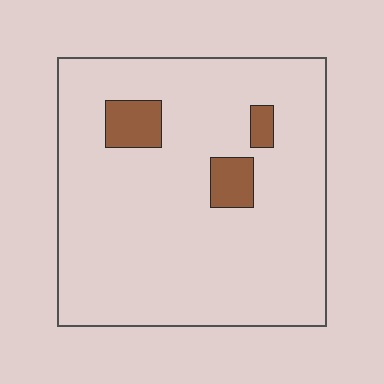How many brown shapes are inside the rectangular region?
3.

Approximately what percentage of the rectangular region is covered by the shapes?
Approximately 10%.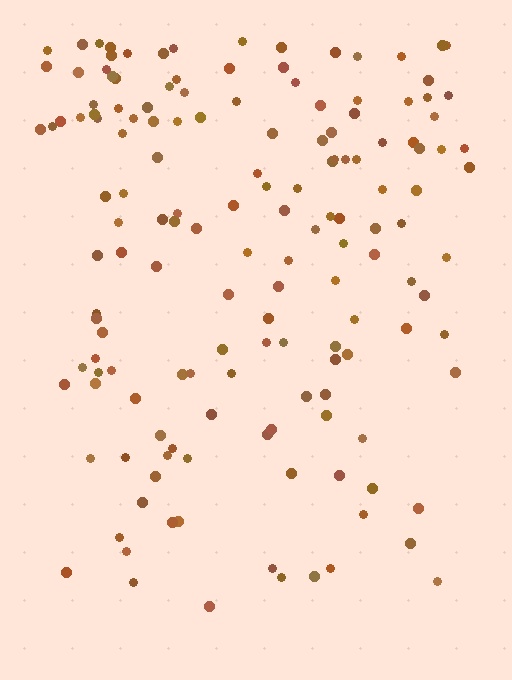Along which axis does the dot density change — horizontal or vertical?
Vertical.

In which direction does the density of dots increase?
From bottom to top, with the top side densest.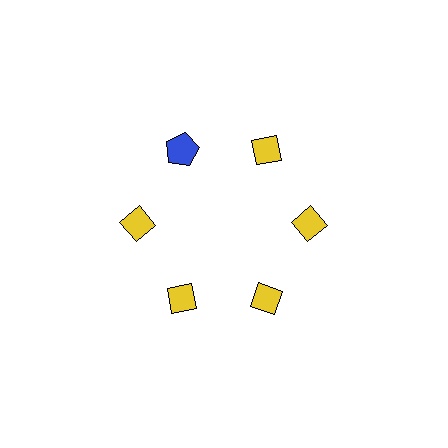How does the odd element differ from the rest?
It differs in both color (blue instead of yellow) and shape (pentagon instead of diamond).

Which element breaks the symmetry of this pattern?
The blue pentagon at roughly the 11 o'clock position breaks the symmetry. All other shapes are yellow diamonds.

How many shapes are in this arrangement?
There are 6 shapes arranged in a ring pattern.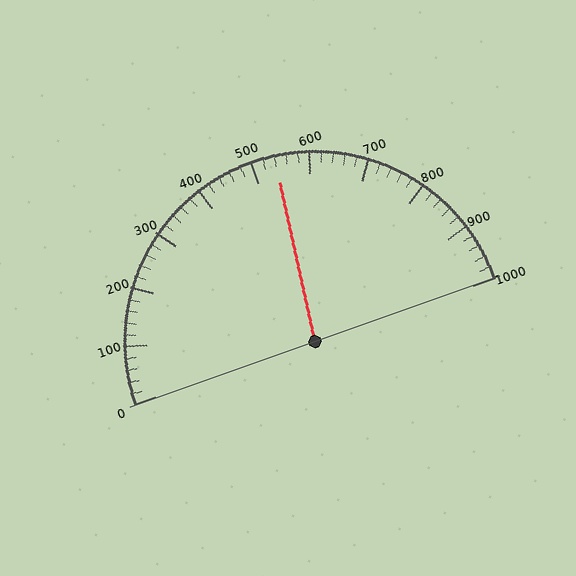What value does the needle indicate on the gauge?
The needle indicates approximately 540.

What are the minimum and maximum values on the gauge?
The gauge ranges from 0 to 1000.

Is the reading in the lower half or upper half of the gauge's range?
The reading is in the upper half of the range (0 to 1000).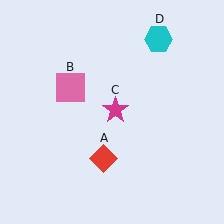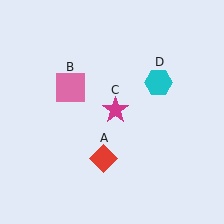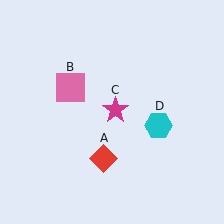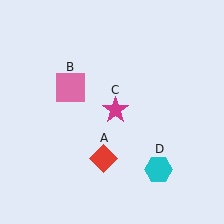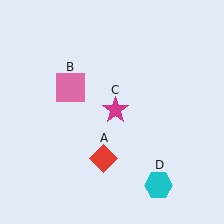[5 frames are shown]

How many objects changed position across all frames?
1 object changed position: cyan hexagon (object D).